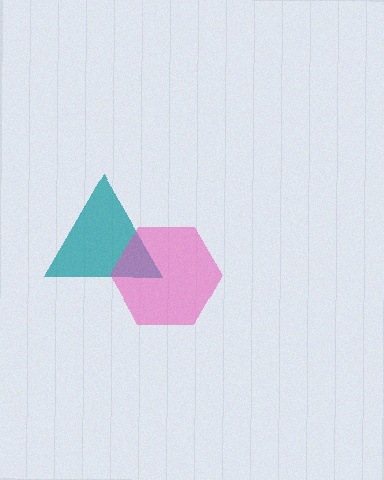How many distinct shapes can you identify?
There are 2 distinct shapes: a teal triangle, a pink hexagon.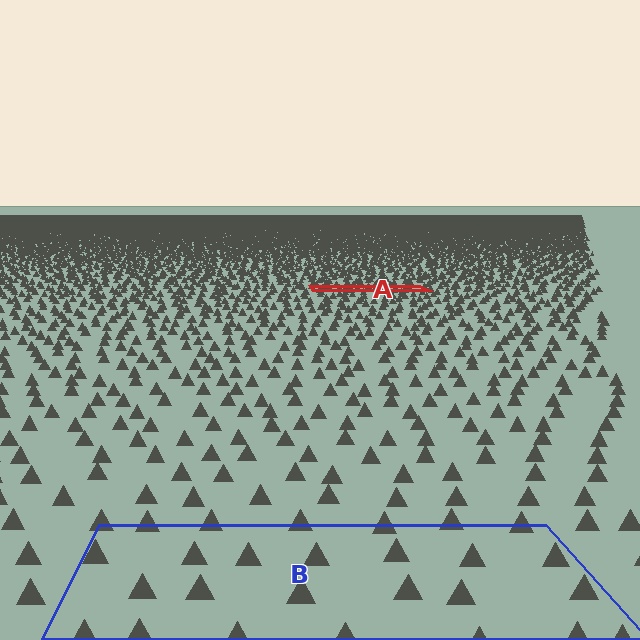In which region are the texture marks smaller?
The texture marks are smaller in region A, because it is farther away.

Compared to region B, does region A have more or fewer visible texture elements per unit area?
Region A has more texture elements per unit area — they are packed more densely because it is farther away.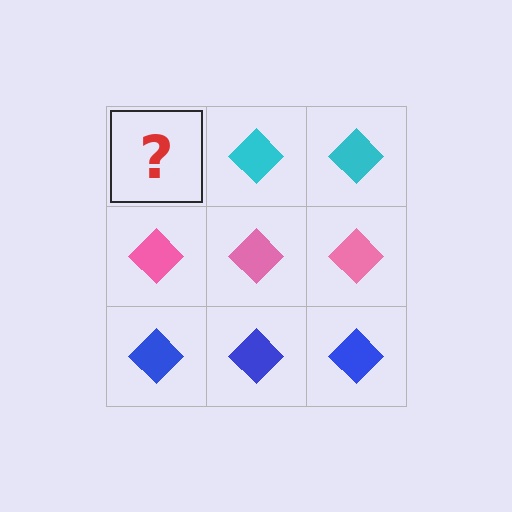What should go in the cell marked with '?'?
The missing cell should contain a cyan diamond.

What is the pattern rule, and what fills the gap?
The rule is that each row has a consistent color. The gap should be filled with a cyan diamond.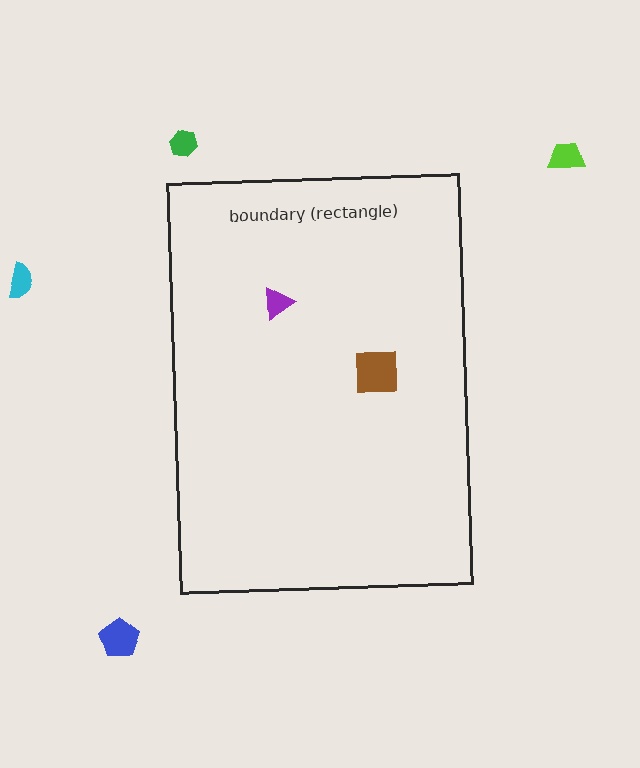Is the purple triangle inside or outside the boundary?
Inside.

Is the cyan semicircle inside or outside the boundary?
Outside.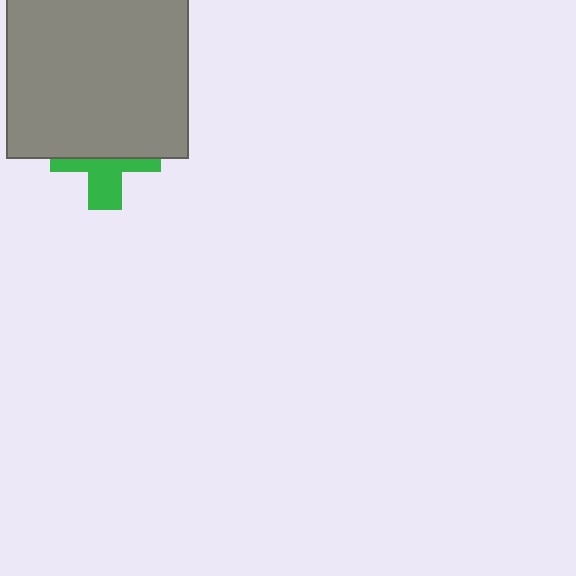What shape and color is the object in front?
The object in front is a gray square.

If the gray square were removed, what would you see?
You would see the complete green cross.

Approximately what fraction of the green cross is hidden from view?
Roughly 59% of the green cross is hidden behind the gray square.